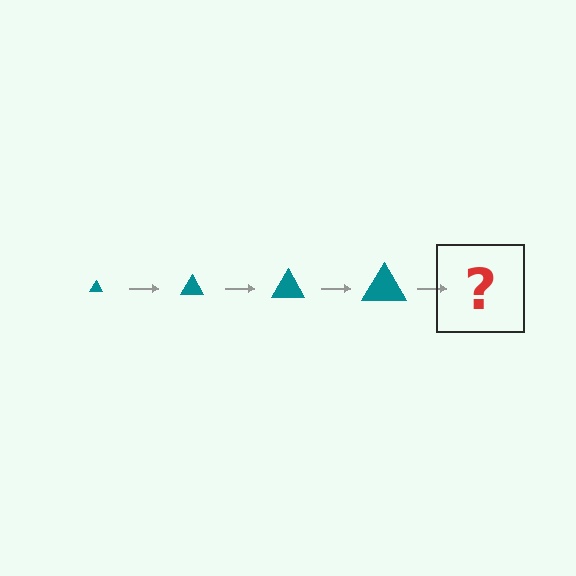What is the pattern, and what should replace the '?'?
The pattern is that the triangle gets progressively larger each step. The '?' should be a teal triangle, larger than the previous one.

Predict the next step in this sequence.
The next step is a teal triangle, larger than the previous one.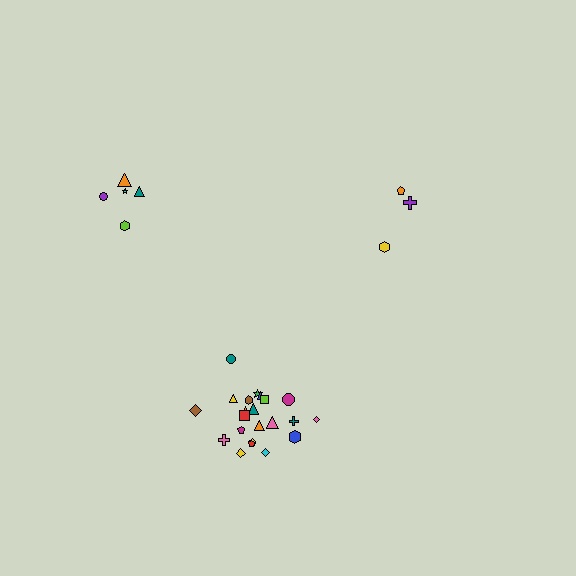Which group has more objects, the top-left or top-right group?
The top-left group.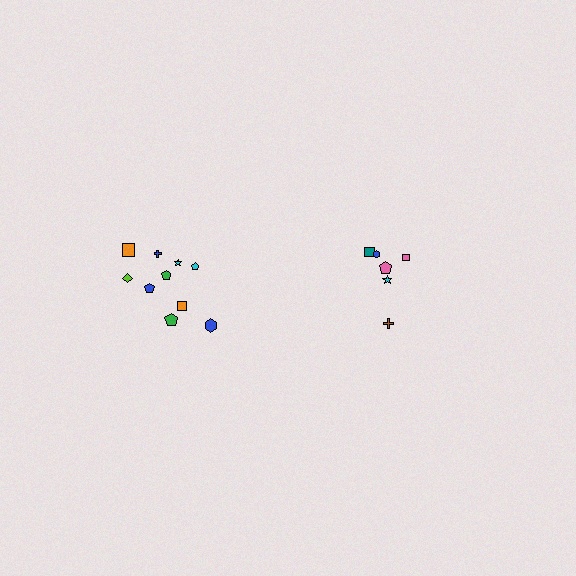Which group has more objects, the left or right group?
The left group.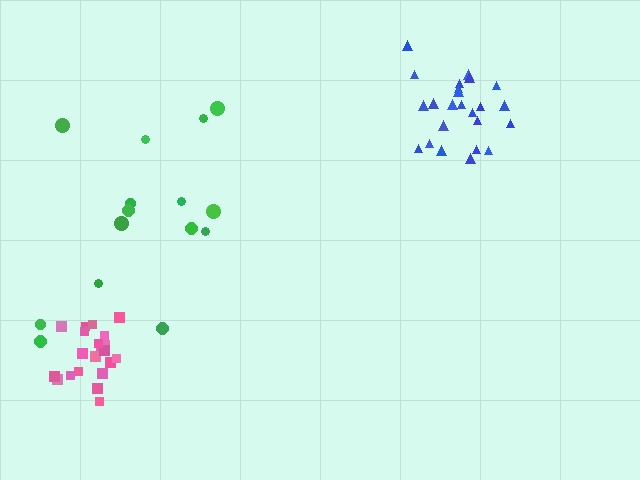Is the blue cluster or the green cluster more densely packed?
Blue.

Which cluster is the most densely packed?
Pink.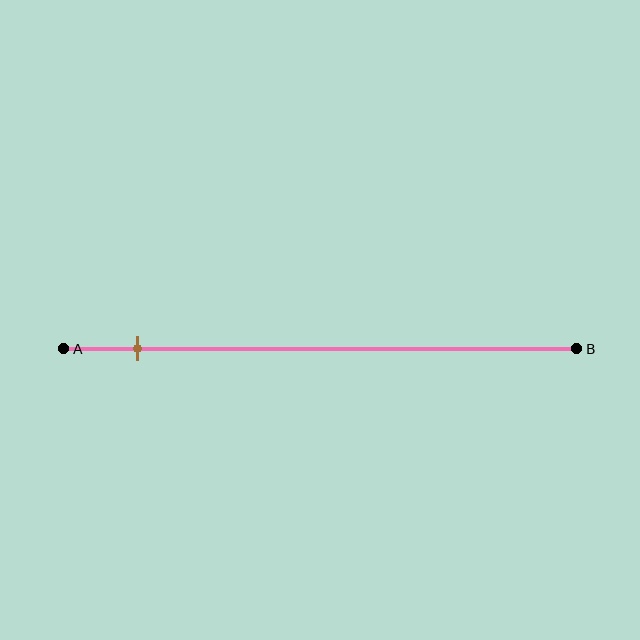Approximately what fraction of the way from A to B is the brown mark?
The brown mark is approximately 15% of the way from A to B.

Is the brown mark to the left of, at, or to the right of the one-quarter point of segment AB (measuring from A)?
The brown mark is to the left of the one-quarter point of segment AB.